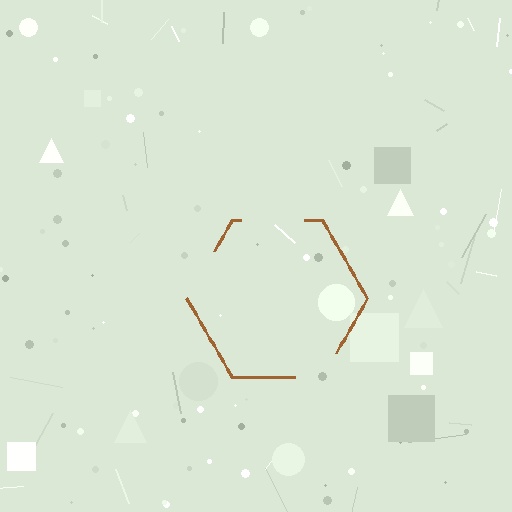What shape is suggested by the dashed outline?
The dashed outline suggests a hexagon.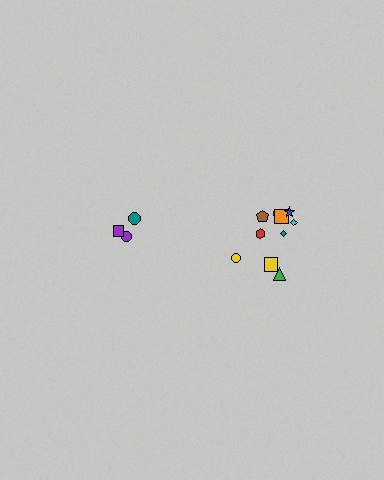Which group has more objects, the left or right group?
The right group.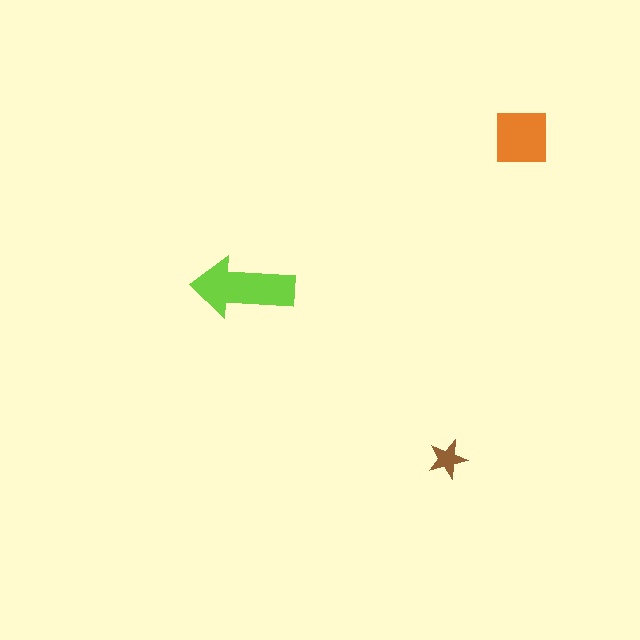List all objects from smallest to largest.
The brown star, the orange square, the lime arrow.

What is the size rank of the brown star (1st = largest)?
3rd.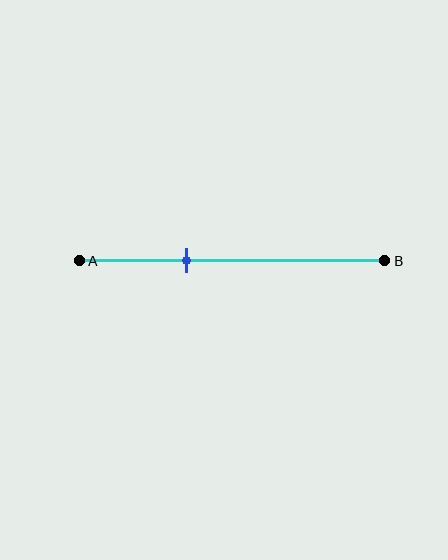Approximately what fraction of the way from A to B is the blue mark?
The blue mark is approximately 35% of the way from A to B.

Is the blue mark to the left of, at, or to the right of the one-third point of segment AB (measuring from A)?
The blue mark is approximately at the one-third point of segment AB.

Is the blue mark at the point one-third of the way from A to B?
Yes, the mark is approximately at the one-third point.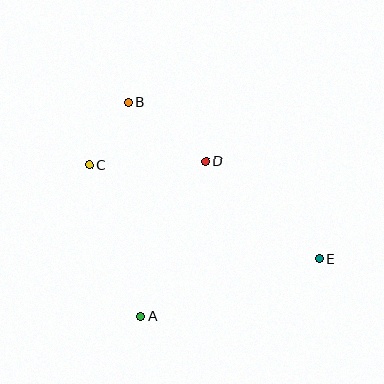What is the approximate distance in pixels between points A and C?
The distance between A and C is approximately 160 pixels.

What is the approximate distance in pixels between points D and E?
The distance between D and E is approximately 149 pixels.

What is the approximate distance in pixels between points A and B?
The distance between A and B is approximately 214 pixels.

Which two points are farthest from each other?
Points C and E are farthest from each other.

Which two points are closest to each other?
Points B and C are closest to each other.